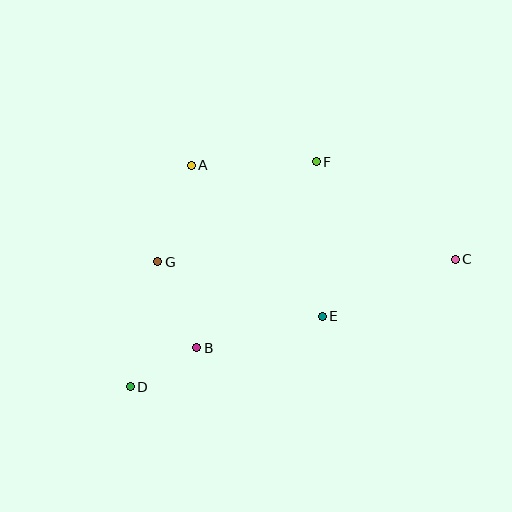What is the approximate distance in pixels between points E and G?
The distance between E and G is approximately 173 pixels.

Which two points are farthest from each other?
Points C and D are farthest from each other.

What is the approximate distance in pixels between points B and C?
The distance between B and C is approximately 273 pixels.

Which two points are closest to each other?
Points B and D are closest to each other.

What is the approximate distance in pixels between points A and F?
The distance between A and F is approximately 125 pixels.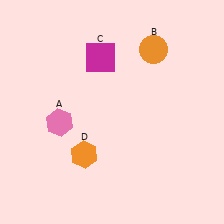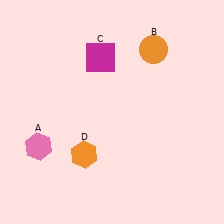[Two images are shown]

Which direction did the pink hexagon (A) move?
The pink hexagon (A) moved down.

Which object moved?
The pink hexagon (A) moved down.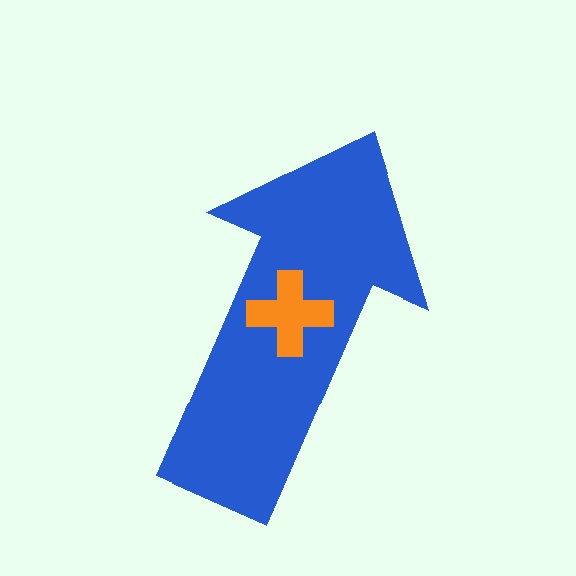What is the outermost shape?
The blue arrow.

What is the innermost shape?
The orange cross.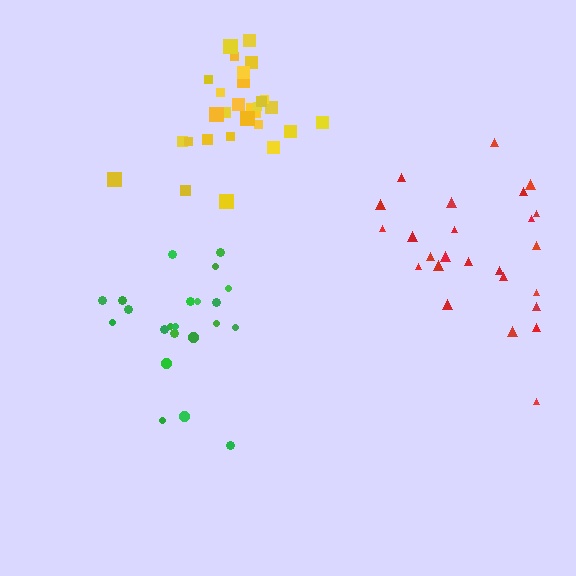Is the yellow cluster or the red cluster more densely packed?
Yellow.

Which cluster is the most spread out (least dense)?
Red.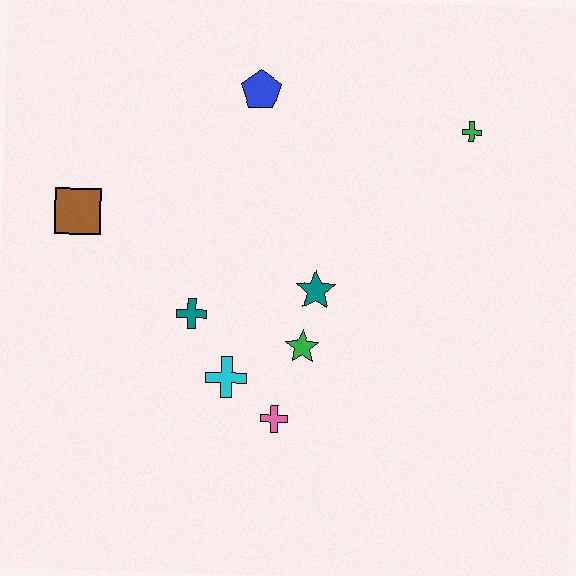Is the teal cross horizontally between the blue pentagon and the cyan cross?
No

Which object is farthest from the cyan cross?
The green cross is farthest from the cyan cross.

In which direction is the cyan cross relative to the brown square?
The cyan cross is below the brown square.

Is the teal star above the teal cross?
Yes